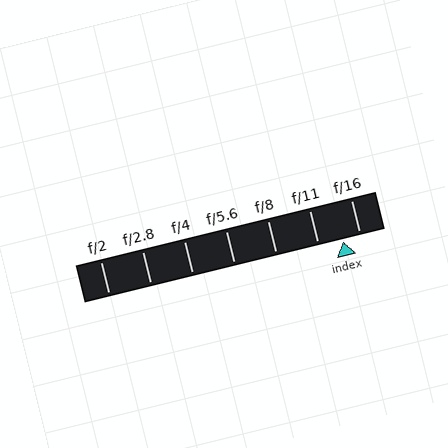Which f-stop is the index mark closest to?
The index mark is closest to f/16.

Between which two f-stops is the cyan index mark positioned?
The index mark is between f/11 and f/16.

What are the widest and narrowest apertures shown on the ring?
The widest aperture shown is f/2 and the narrowest is f/16.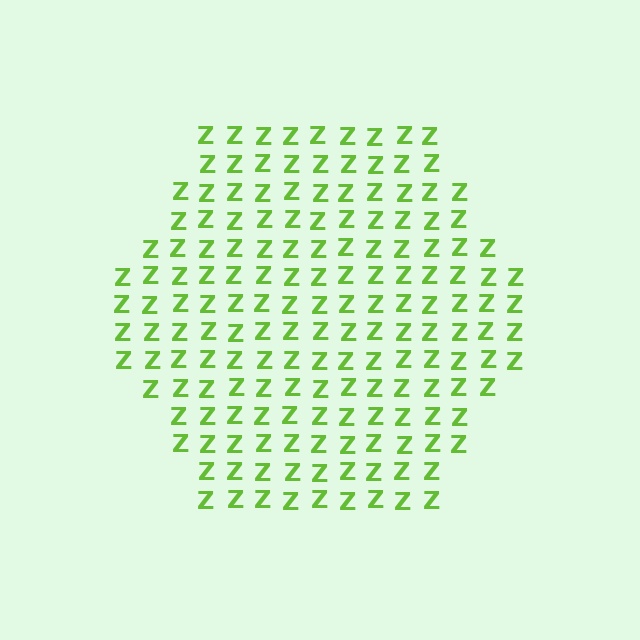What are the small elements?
The small elements are letter Z's.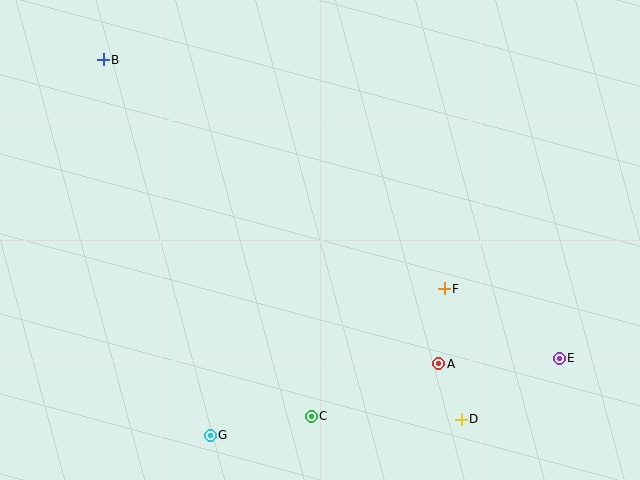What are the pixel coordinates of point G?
Point G is at (210, 435).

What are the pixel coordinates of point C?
Point C is at (311, 416).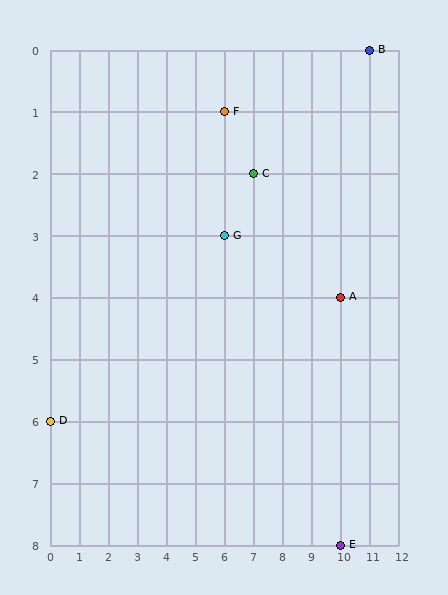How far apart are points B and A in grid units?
Points B and A are 1 column and 4 rows apart (about 4.1 grid units diagonally).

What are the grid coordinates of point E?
Point E is at grid coordinates (10, 8).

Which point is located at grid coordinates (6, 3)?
Point G is at (6, 3).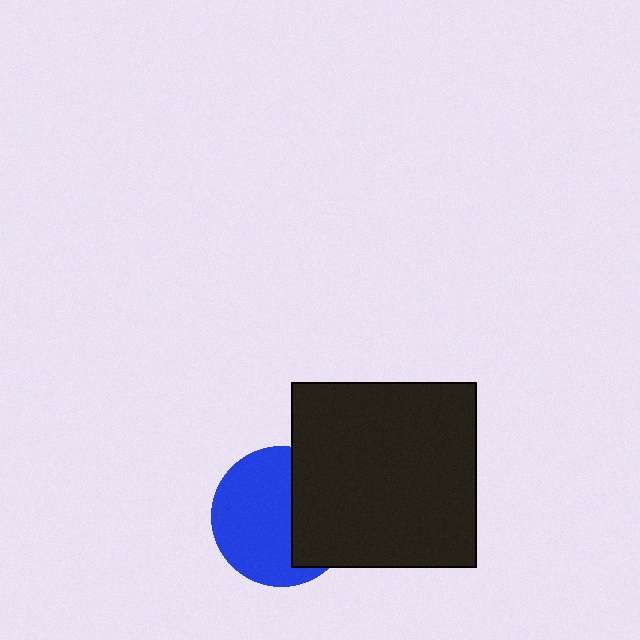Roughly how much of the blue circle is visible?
About half of it is visible (roughly 62%).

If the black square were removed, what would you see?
You would see the complete blue circle.